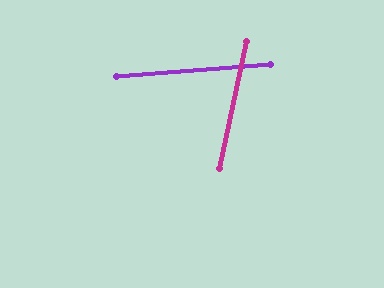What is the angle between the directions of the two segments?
Approximately 74 degrees.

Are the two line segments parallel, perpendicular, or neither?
Neither parallel nor perpendicular — they differ by about 74°.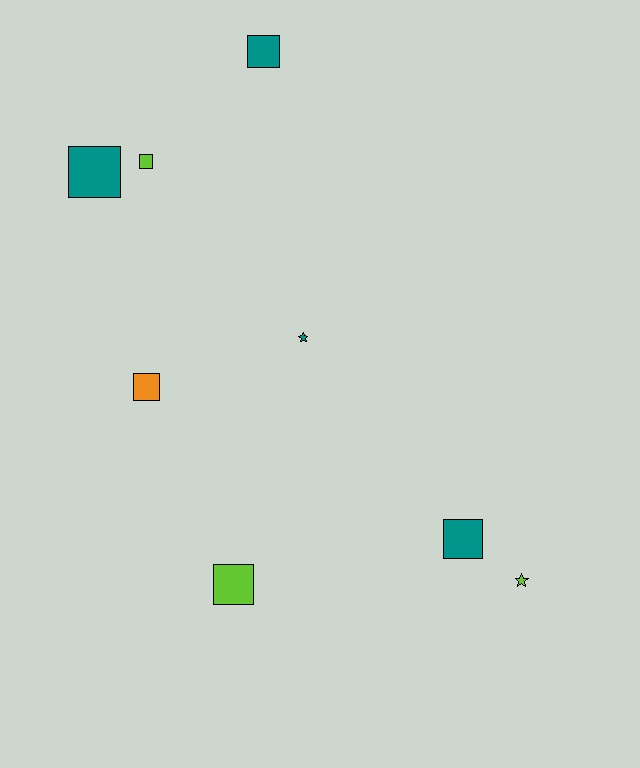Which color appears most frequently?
Teal, with 4 objects.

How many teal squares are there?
There are 3 teal squares.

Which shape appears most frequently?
Square, with 6 objects.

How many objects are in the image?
There are 8 objects.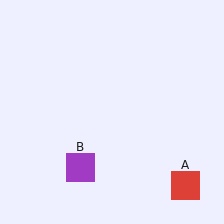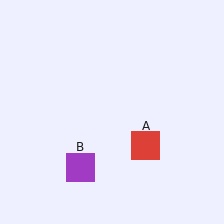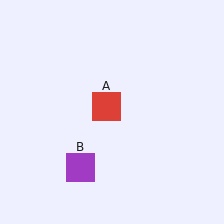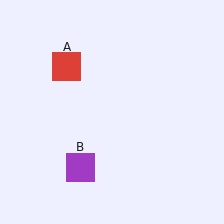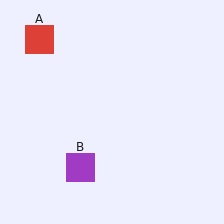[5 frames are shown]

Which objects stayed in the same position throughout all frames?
Purple square (object B) remained stationary.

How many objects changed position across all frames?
1 object changed position: red square (object A).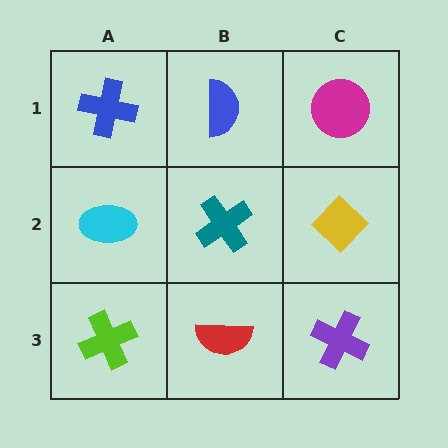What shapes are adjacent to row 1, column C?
A yellow diamond (row 2, column C), a blue semicircle (row 1, column B).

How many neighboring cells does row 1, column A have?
2.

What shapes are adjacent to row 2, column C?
A magenta circle (row 1, column C), a purple cross (row 3, column C), a teal cross (row 2, column B).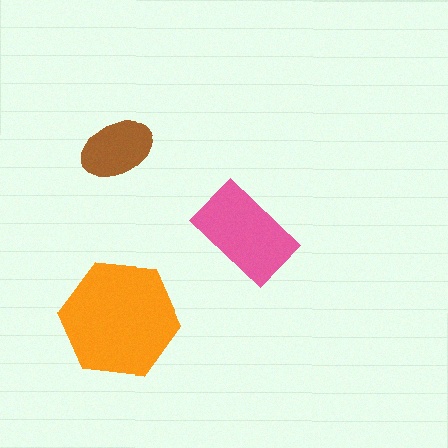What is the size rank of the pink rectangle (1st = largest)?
2nd.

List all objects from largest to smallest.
The orange hexagon, the pink rectangle, the brown ellipse.